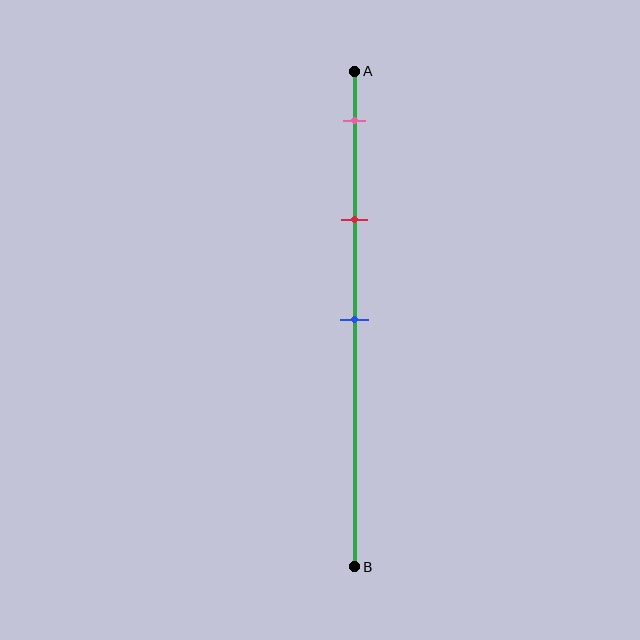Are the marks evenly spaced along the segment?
Yes, the marks are approximately evenly spaced.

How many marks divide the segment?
There are 3 marks dividing the segment.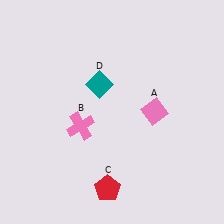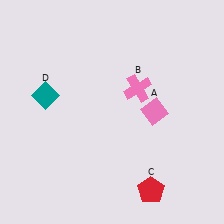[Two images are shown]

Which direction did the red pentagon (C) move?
The red pentagon (C) moved right.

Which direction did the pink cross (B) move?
The pink cross (B) moved right.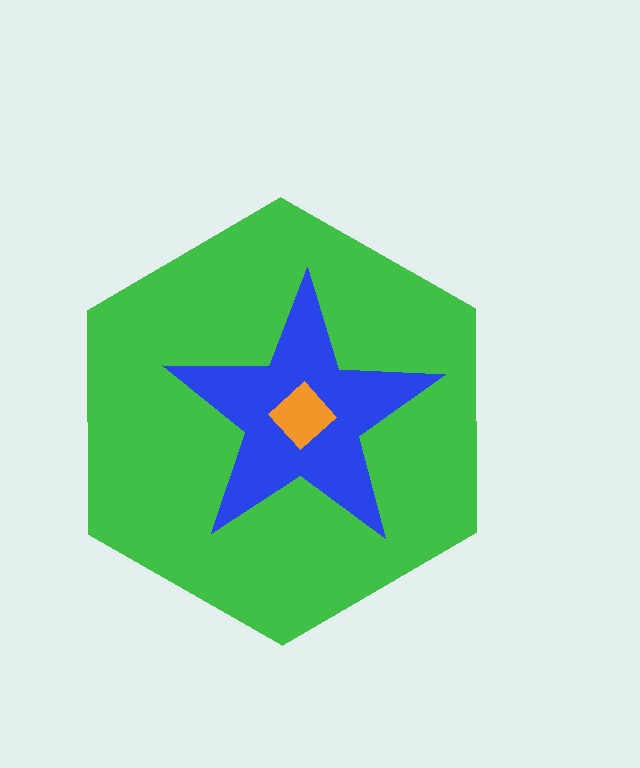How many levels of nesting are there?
3.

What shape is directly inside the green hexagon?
The blue star.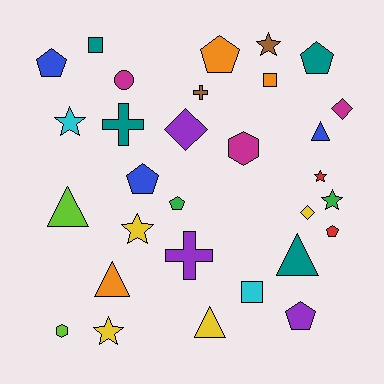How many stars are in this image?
There are 6 stars.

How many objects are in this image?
There are 30 objects.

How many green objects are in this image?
There are 2 green objects.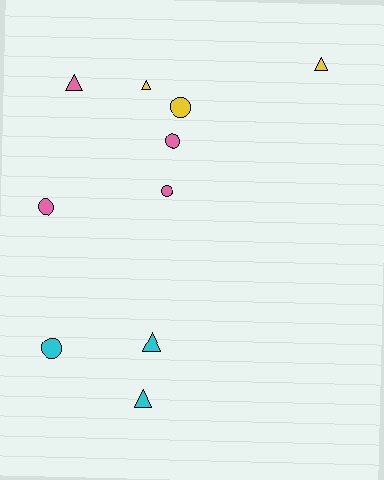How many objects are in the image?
There are 10 objects.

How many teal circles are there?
There are no teal circles.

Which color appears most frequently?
Pink, with 4 objects.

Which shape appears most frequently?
Triangle, with 5 objects.